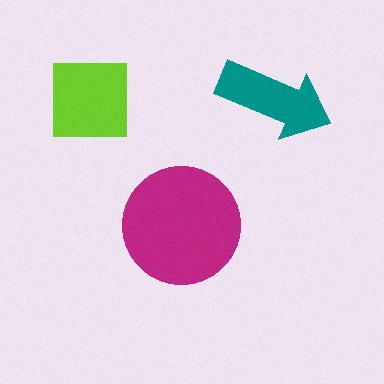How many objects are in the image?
There are 3 objects in the image.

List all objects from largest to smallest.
The magenta circle, the lime square, the teal arrow.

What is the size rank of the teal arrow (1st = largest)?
3rd.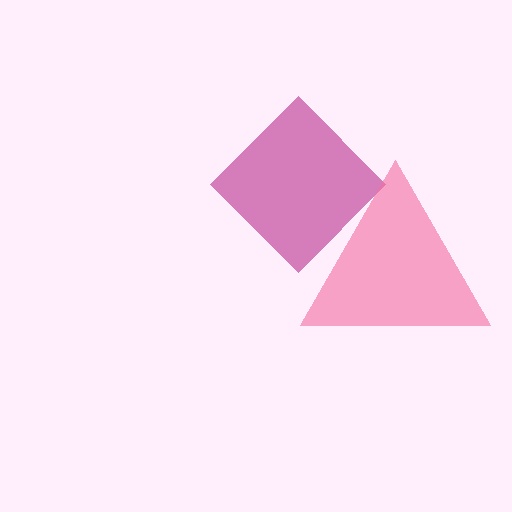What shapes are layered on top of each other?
The layered shapes are: a magenta diamond, a pink triangle.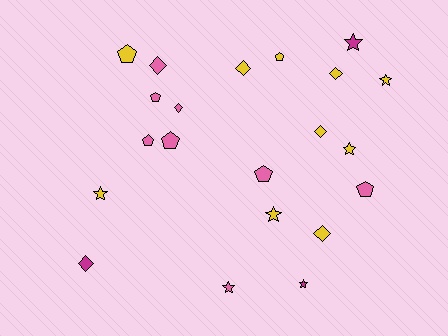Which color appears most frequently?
Yellow, with 10 objects.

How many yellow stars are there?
There are 4 yellow stars.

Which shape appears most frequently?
Star, with 7 objects.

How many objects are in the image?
There are 21 objects.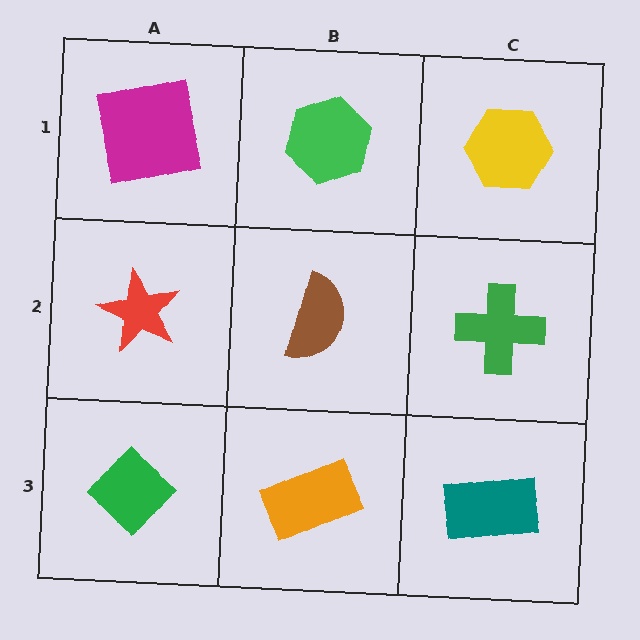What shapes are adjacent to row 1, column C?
A green cross (row 2, column C), a green hexagon (row 1, column B).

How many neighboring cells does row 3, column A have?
2.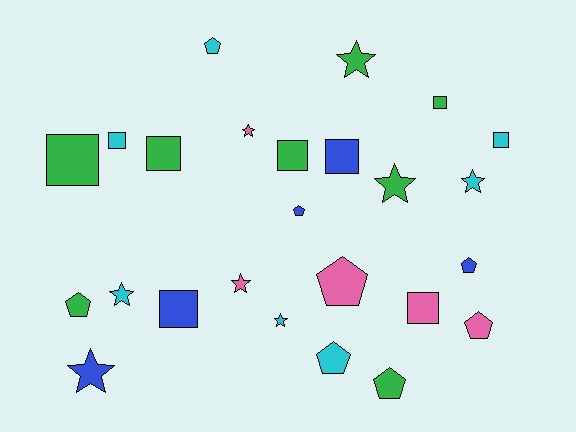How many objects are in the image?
There are 25 objects.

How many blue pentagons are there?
There are 2 blue pentagons.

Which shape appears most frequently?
Square, with 9 objects.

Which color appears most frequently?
Green, with 8 objects.